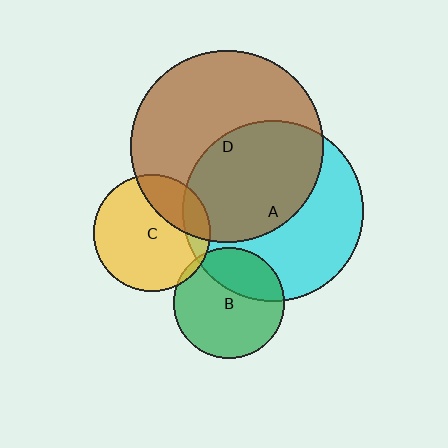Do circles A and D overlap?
Yes.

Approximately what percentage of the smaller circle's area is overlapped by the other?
Approximately 50%.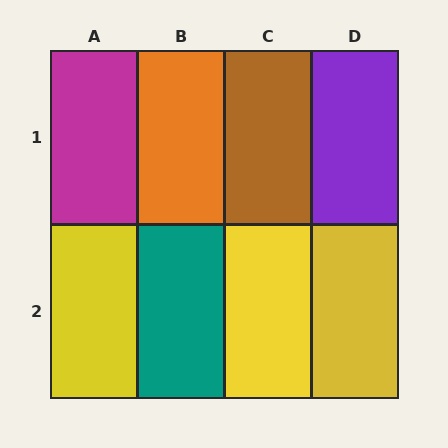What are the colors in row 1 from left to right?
Magenta, orange, brown, purple.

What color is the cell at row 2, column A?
Yellow.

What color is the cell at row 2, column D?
Yellow.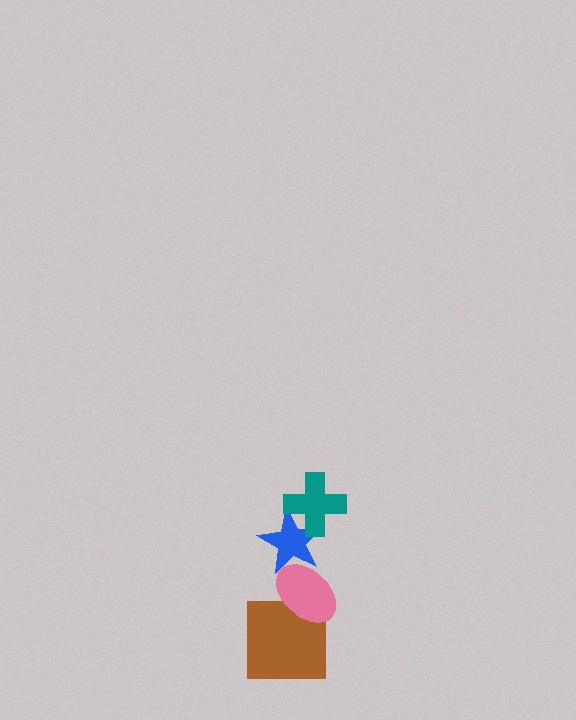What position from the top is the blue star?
The blue star is 2nd from the top.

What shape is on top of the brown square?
The pink ellipse is on top of the brown square.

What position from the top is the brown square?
The brown square is 4th from the top.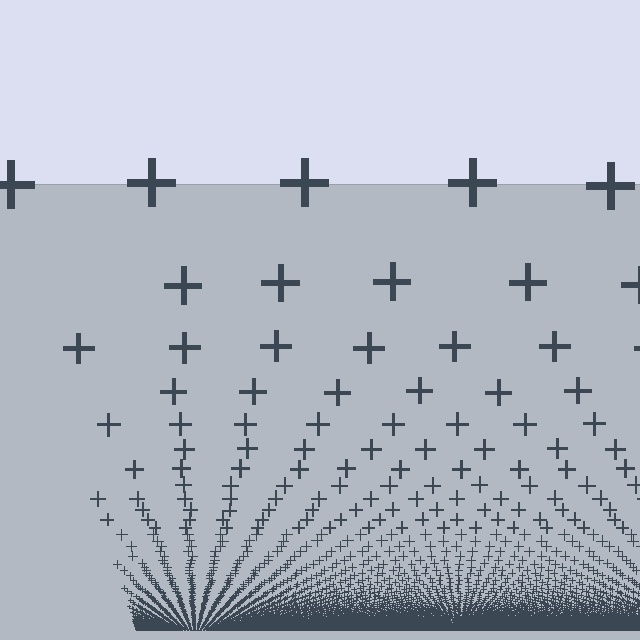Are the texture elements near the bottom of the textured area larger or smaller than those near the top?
Smaller. The gradient is inverted — elements near the bottom are smaller and denser.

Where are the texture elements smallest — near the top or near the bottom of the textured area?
Near the bottom.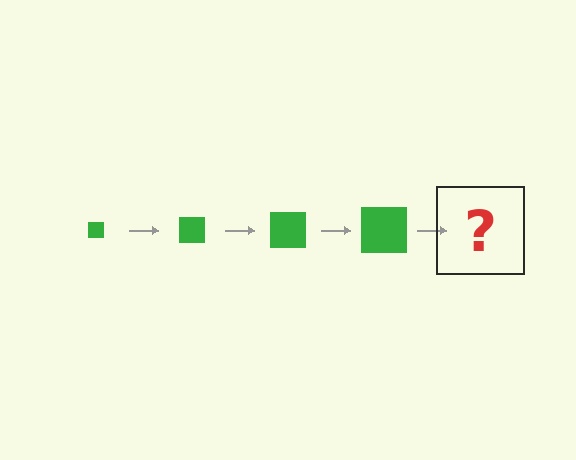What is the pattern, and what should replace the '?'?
The pattern is that the square gets progressively larger each step. The '?' should be a green square, larger than the previous one.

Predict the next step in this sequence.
The next step is a green square, larger than the previous one.